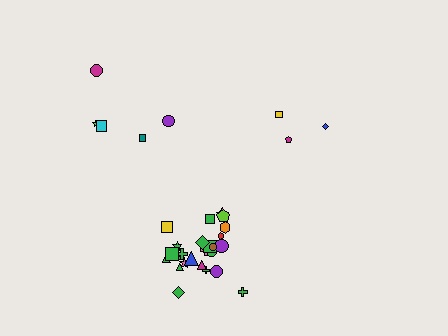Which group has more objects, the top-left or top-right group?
The top-left group.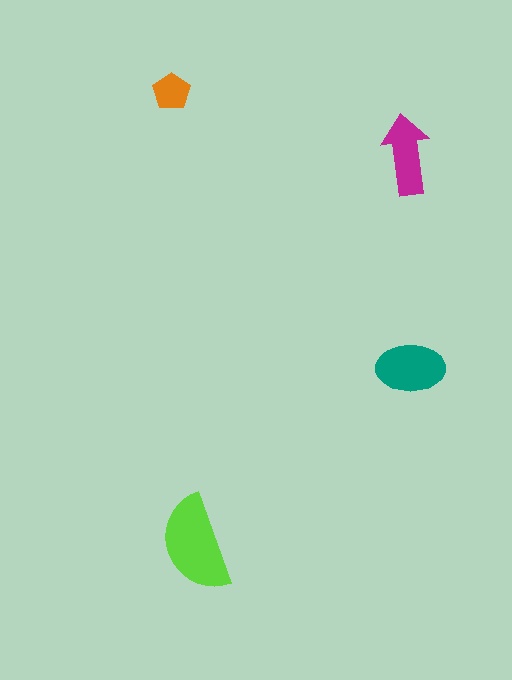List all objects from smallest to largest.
The orange pentagon, the magenta arrow, the teal ellipse, the lime semicircle.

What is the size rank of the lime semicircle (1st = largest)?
1st.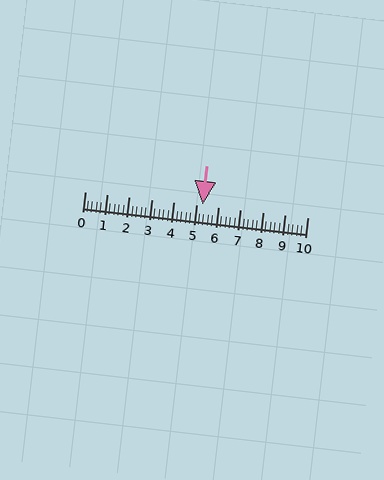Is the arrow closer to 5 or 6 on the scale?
The arrow is closer to 5.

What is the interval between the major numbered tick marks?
The major tick marks are spaced 1 units apart.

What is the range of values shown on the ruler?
The ruler shows values from 0 to 10.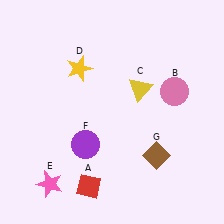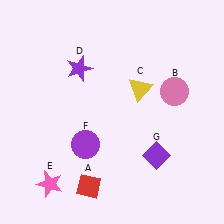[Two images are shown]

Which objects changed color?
D changed from yellow to purple. G changed from brown to purple.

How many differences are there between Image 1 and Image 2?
There are 2 differences between the two images.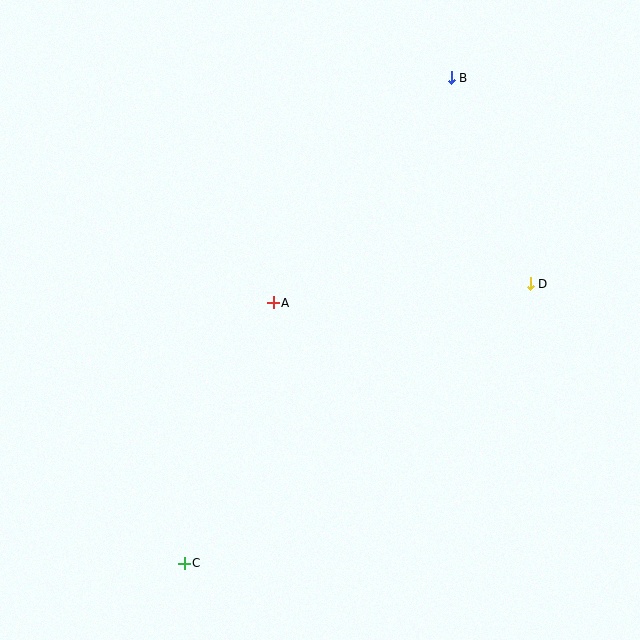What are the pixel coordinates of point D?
Point D is at (530, 284).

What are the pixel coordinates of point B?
Point B is at (451, 78).